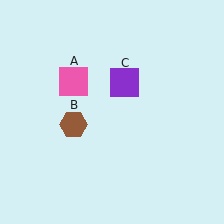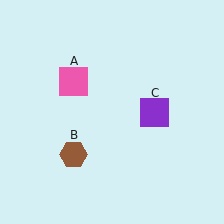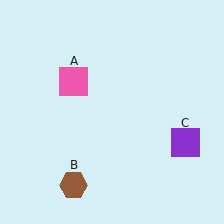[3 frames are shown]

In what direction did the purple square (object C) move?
The purple square (object C) moved down and to the right.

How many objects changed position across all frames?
2 objects changed position: brown hexagon (object B), purple square (object C).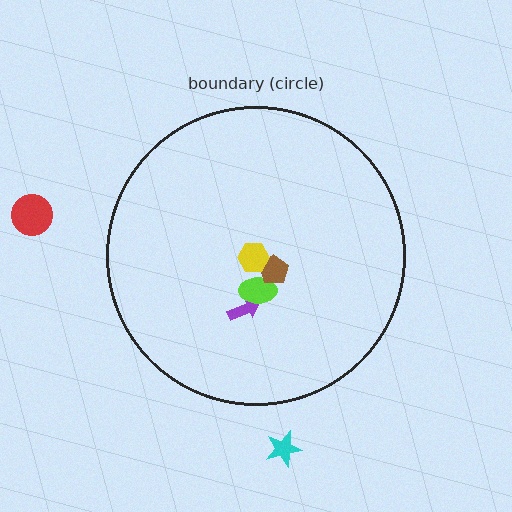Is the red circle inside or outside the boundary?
Outside.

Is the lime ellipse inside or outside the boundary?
Inside.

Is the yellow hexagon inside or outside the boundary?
Inside.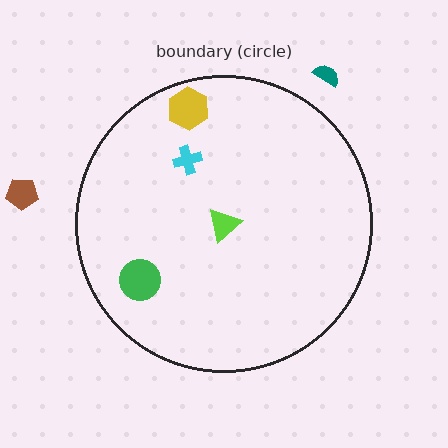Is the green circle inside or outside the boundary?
Inside.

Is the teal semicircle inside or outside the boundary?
Outside.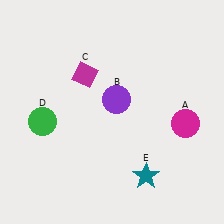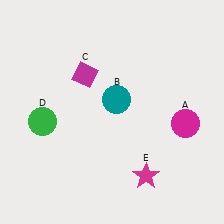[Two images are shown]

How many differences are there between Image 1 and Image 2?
There are 2 differences between the two images.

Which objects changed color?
B changed from purple to teal. E changed from teal to magenta.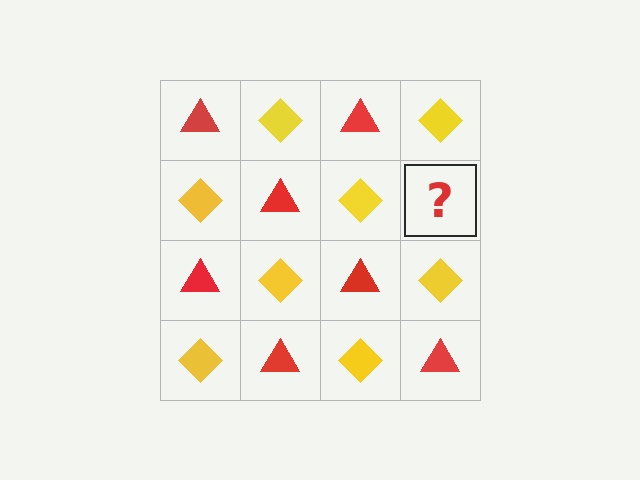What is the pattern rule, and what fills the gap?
The rule is that it alternates red triangle and yellow diamond in a checkerboard pattern. The gap should be filled with a red triangle.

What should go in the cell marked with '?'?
The missing cell should contain a red triangle.